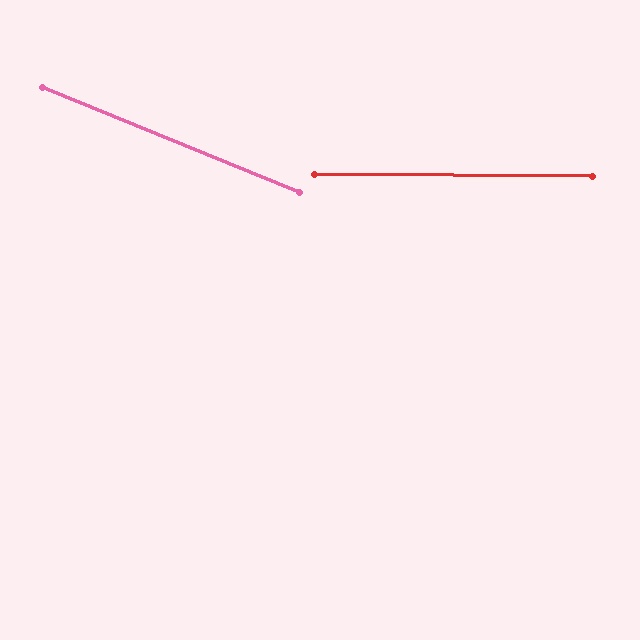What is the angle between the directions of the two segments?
Approximately 22 degrees.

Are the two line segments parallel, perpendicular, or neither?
Neither parallel nor perpendicular — they differ by about 22°.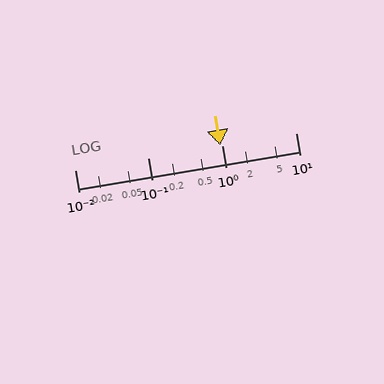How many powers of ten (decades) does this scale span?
The scale spans 3 decades, from 0.01 to 10.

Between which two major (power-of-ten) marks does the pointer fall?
The pointer is between 0.1 and 1.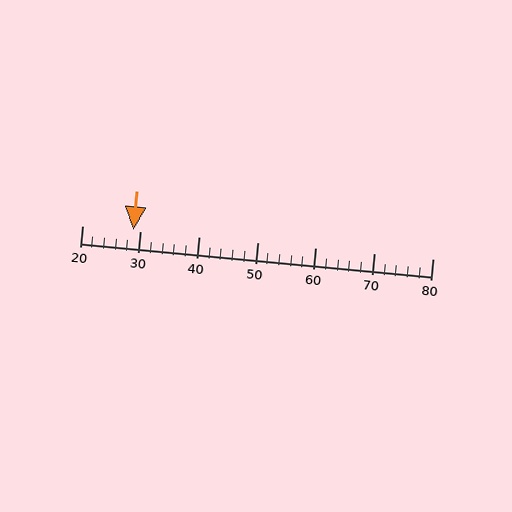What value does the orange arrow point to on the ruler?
The orange arrow points to approximately 29.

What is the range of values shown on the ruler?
The ruler shows values from 20 to 80.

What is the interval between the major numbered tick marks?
The major tick marks are spaced 10 units apart.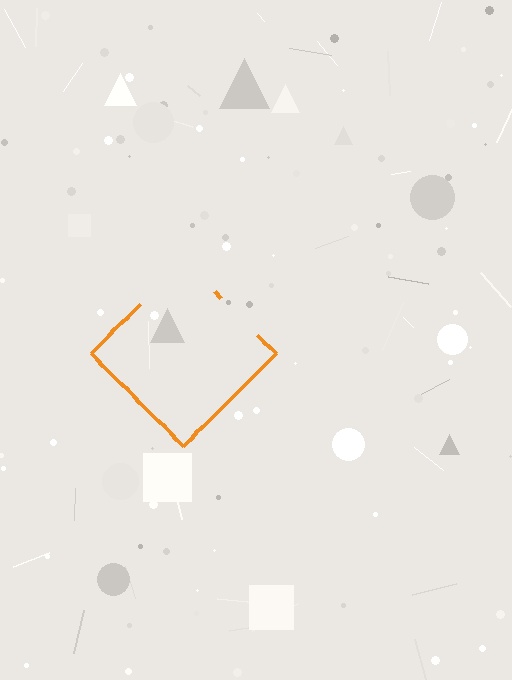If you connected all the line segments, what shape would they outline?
They would outline a diamond.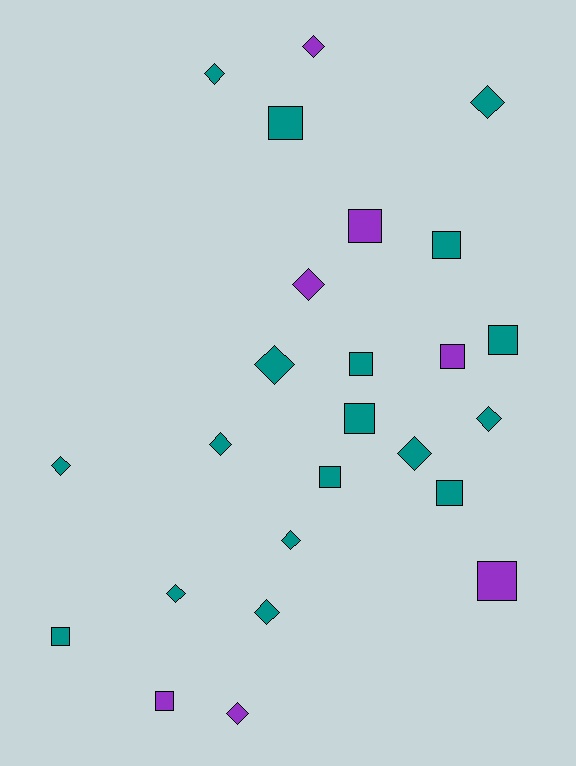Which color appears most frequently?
Teal, with 18 objects.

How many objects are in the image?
There are 25 objects.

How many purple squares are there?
There are 4 purple squares.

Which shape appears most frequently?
Diamond, with 13 objects.